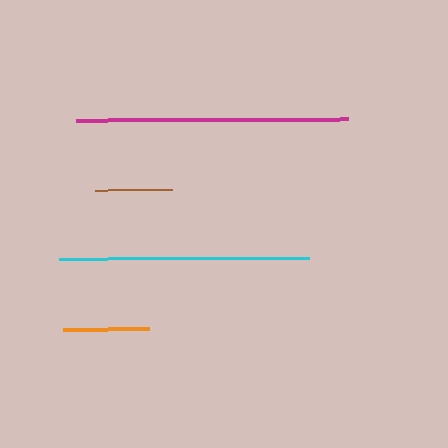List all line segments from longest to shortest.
From longest to shortest: magenta, cyan, orange, brown.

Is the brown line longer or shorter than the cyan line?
The cyan line is longer than the brown line.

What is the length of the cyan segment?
The cyan segment is approximately 249 pixels long.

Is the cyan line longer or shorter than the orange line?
The cyan line is longer than the orange line.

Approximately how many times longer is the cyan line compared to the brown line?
The cyan line is approximately 3.2 times the length of the brown line.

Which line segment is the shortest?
The brown line is the shortest at approximately 77 pixels.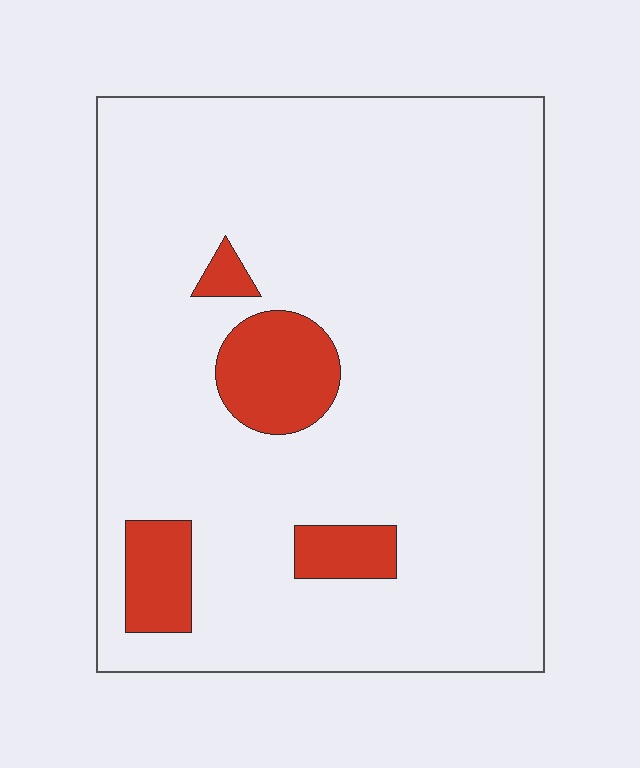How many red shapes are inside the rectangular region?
4.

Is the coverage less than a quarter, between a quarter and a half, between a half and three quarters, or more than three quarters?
Less than a quarter.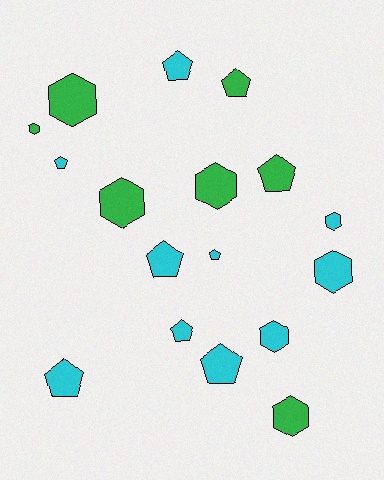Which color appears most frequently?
Cyan, with 10 objects.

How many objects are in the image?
There are 17 objects.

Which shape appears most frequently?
Pentagon, with 9 objects.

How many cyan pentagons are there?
There are 7 cyan pentagons.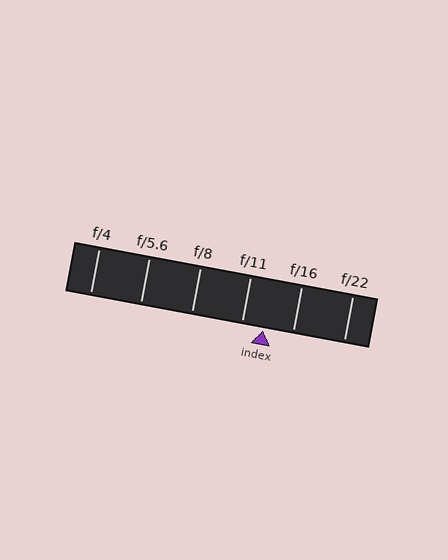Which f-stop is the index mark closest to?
The index mark is closest to f/11.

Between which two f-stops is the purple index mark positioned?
The index mark is between f/11 and f/16.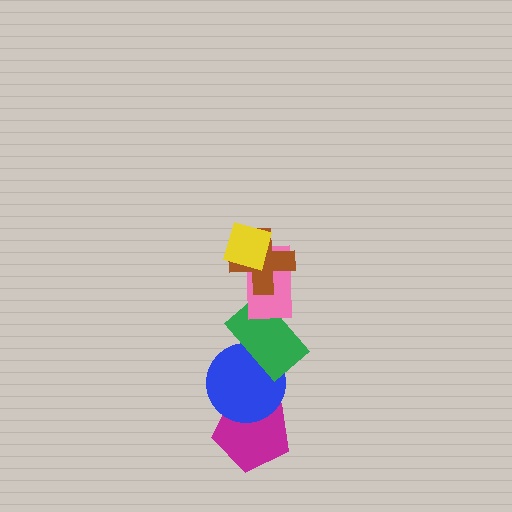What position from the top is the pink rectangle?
The pink rectangle is 3rd from the top.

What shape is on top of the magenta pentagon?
The blue circle is on top of the magenta pentagon.